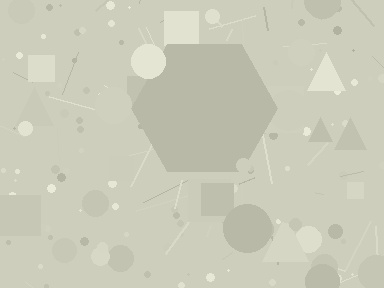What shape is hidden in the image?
A hexagon is hidden in the image.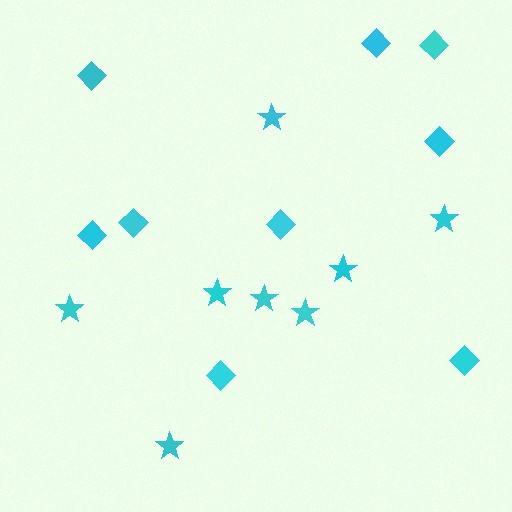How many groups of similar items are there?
There are 2 groups: one group of diamonds (9) and one group of stars (8).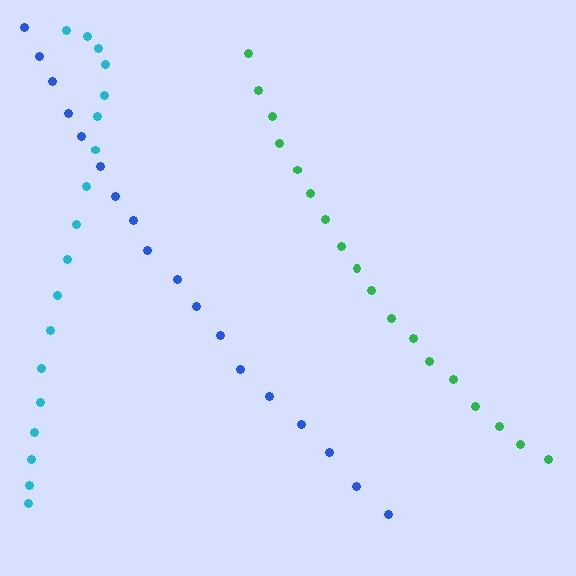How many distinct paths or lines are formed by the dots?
There are 3 distinct paths.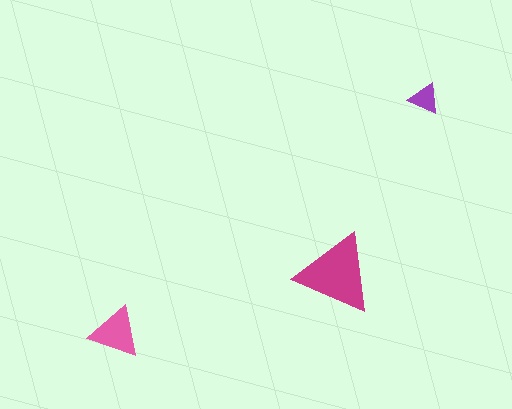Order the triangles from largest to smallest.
the magenta one, the pink one, the purple one.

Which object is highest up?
The purple triangle is topmost.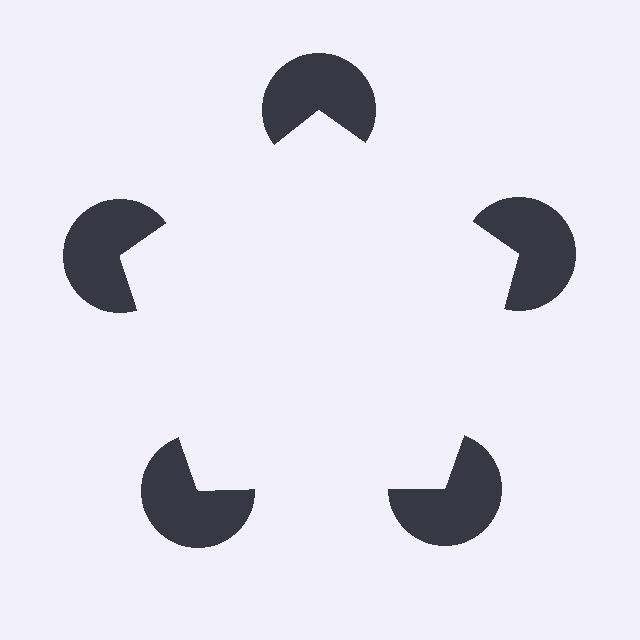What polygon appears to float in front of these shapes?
An illusory pentagon — its edges are inferred from the aligned wedge cuts in the pac-man discs, not physically drawn.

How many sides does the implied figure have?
5 sides.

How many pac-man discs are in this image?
There are 5 — one at each vertex of the illusory pentagon.